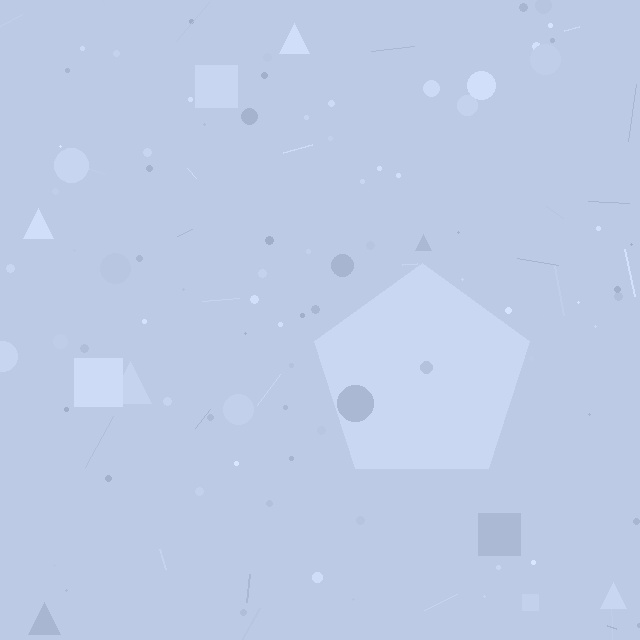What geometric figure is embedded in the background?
A pentagon is embedded in the background.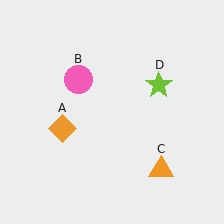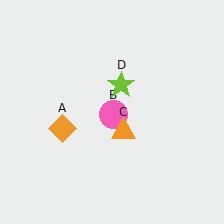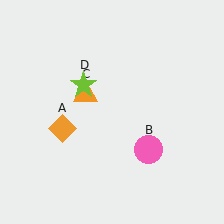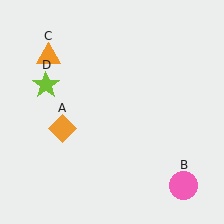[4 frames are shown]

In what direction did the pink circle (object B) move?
The pink circle (object B) moved down and to the right.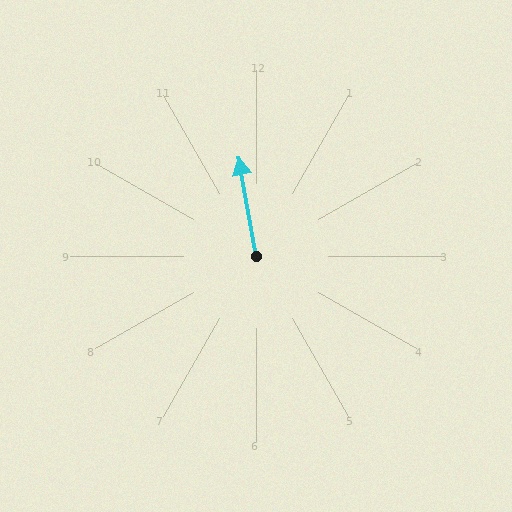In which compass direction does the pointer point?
North.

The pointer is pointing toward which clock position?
Roughly 12 o'clock.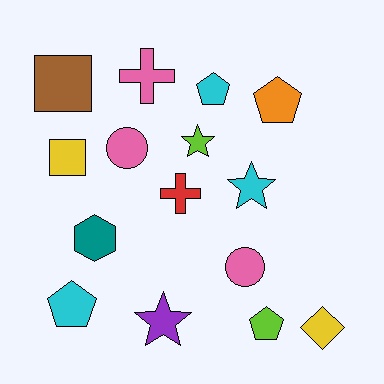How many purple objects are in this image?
There is 1 purple object.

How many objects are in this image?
There are 15 objects.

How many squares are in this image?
There are 2 squares.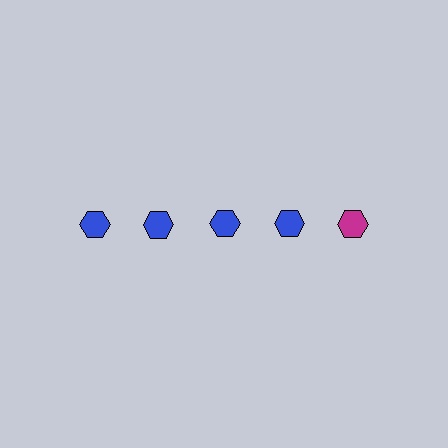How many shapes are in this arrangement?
There are 5 shapes arranged in a grid pattern.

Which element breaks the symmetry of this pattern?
The magenta hexagon in the top row, rightmost column breaks the symmetry. All other shapes are blue hexagons.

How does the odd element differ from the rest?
It has a different color: magenta instead of blue.